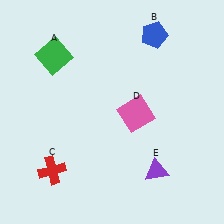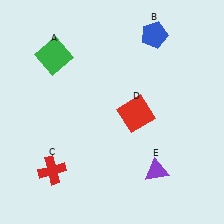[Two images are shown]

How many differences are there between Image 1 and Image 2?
There is 1 difference between the two images.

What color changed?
The square (D) changed from pink in Image 1 to red in Image 2.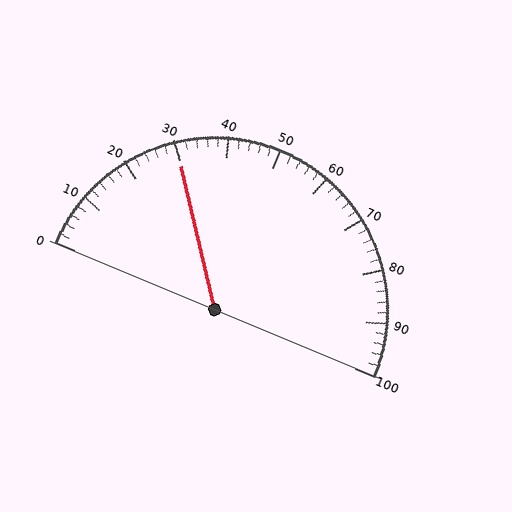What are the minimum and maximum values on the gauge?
The gauge ranges from 0 to 100.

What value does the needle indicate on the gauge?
The needle indicates approximately 30.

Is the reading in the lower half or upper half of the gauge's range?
The reading is in the lower half of the range (0 to 100).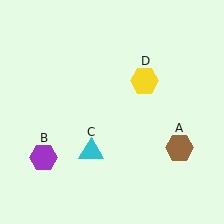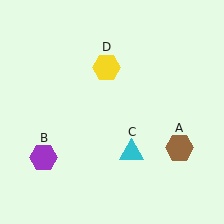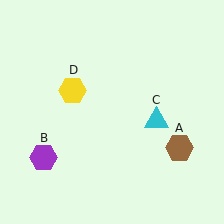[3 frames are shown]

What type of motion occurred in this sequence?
The cyan triangle (object C), yellow hexagon (object D) rotated counterclockwise around the center of the scene.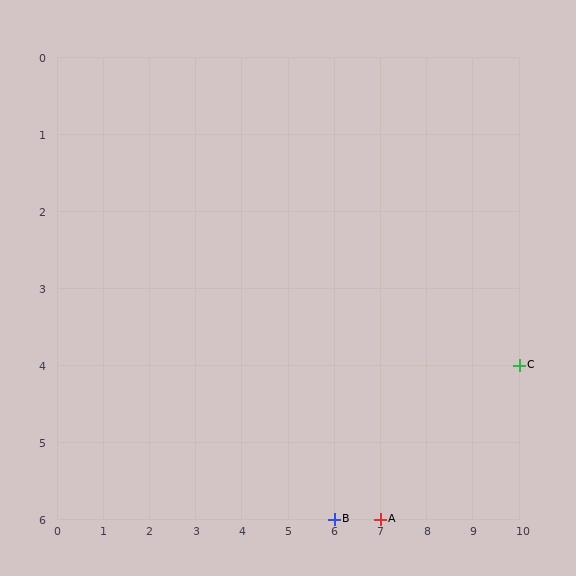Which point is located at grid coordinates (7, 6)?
Point A is at (7, 6).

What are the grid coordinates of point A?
Point A is at grid coordinates (7, 6).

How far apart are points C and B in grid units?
Points C and B are 4 columns and 2 rows apart (about 4.5 grid units diagonally).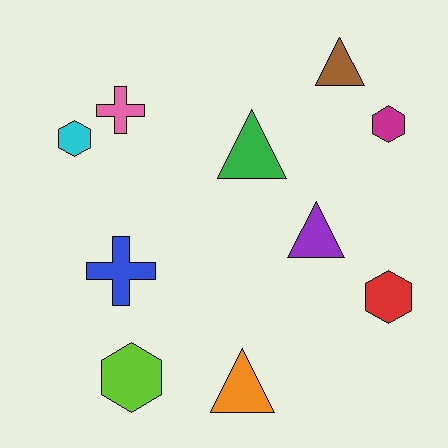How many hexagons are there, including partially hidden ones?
There are 4 hexagons.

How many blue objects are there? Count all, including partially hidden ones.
There is 1 blue object.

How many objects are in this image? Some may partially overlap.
There are 10 objects.